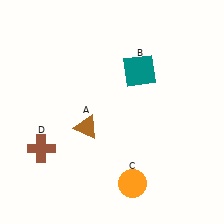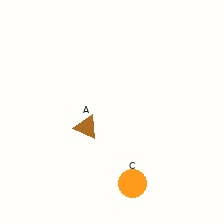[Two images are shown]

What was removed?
The teal square (B), the brown cross (D) were removed in Image 2.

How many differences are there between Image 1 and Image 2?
There are 2 differences between the two images.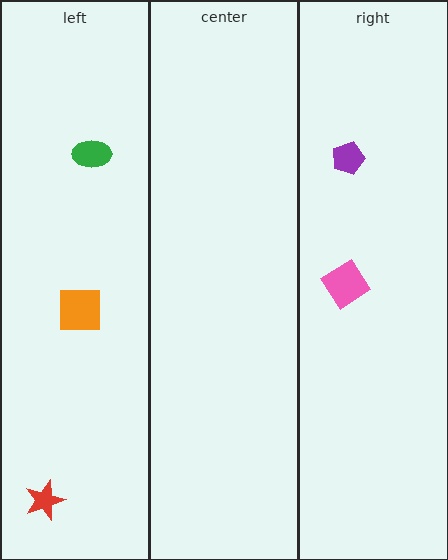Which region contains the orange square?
The left region.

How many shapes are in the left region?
3.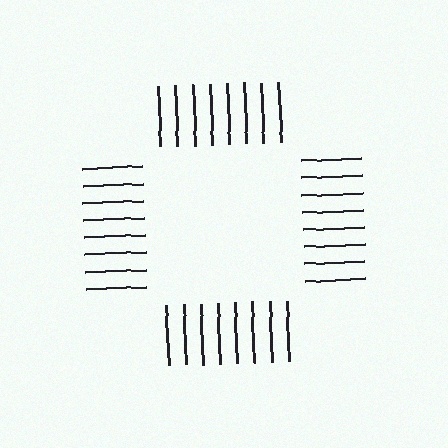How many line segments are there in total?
32 — 8 along each of the 4 edges.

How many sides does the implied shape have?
4 sides — the line-ends trace a square.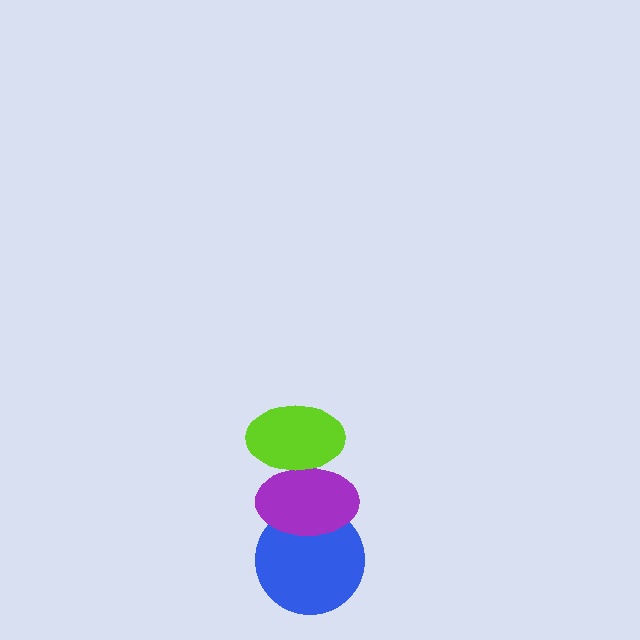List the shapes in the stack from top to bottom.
From top to bottom: the lime ellipse, the purple ellipse, the blue circle.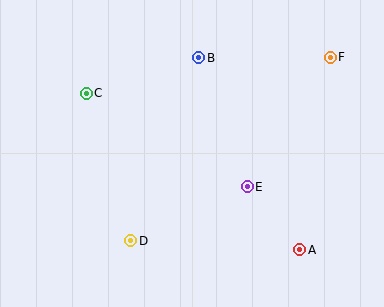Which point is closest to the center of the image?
Point E at (247, 187) is closest to the center.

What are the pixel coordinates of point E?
Point E is at (247, 187).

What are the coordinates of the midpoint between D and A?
The midpoint between D and A is at (215, 245).